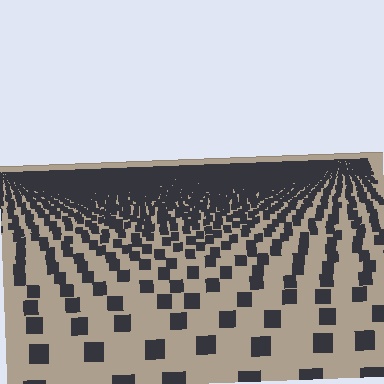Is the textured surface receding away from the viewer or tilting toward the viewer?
The surface is receding away from the viewer. Texture elements get smaller and denser toward the top.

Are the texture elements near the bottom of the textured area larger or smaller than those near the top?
Larger. Near the bottom, elements are closer to the viewer and appear at a bigger on-screen size.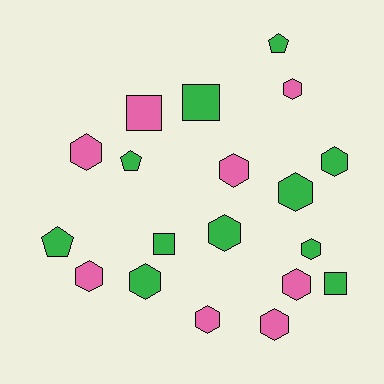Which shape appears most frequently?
Hexagon, with 12 objects.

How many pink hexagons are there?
There are 7 pink hexagons.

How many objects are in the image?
There are 19 objects.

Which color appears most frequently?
Green, with 11 objects.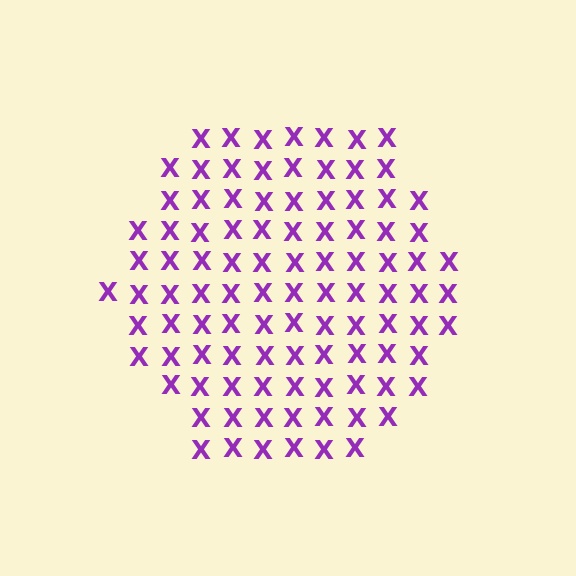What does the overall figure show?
The overall figure shows a hexagon.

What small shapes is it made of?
It is made of small letter X's.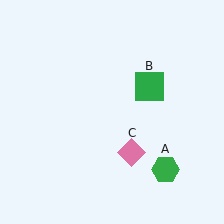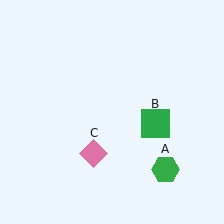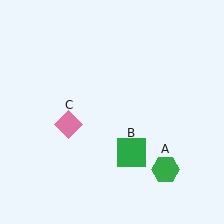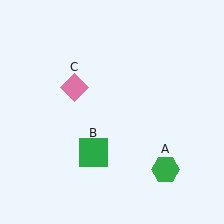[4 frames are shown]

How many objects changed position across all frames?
2 objects changed position: green square (object B), pink diamond (object C).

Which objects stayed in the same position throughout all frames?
Green hexagon (object A) remained stationary.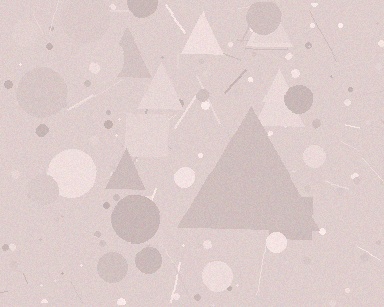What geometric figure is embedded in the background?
A triangle is embedded in the background.